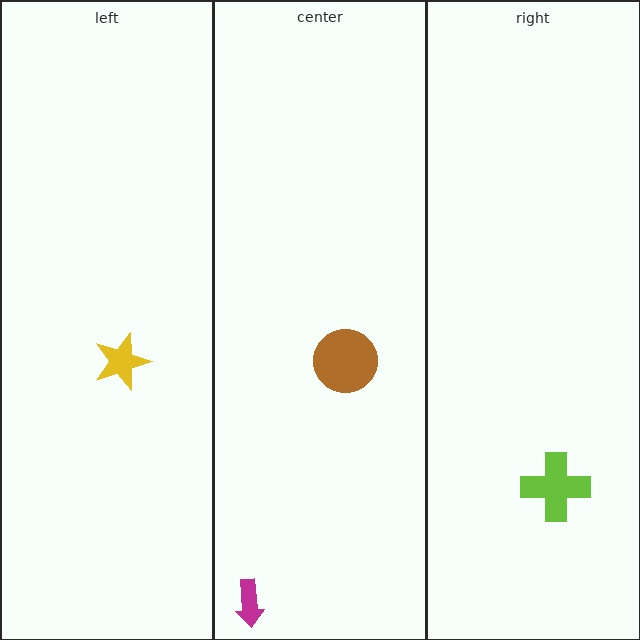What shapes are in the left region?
The yellow star.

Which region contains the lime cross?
The right region.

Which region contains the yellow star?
The left region.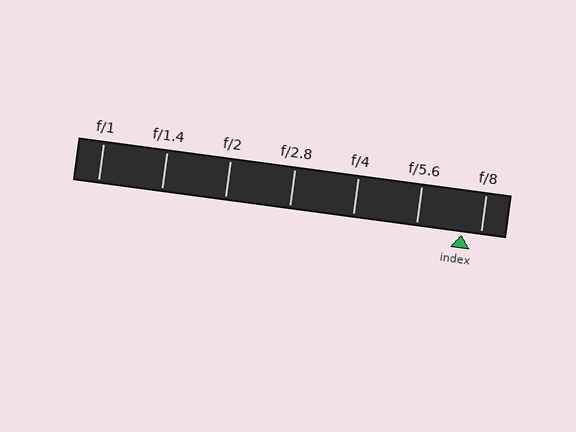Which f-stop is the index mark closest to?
The index mark is closest to f/8.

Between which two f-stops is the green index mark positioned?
The index mark is between f/5.6 and f/8.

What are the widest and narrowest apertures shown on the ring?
The widest aperture shown is f/1 and the narrowest is f/8.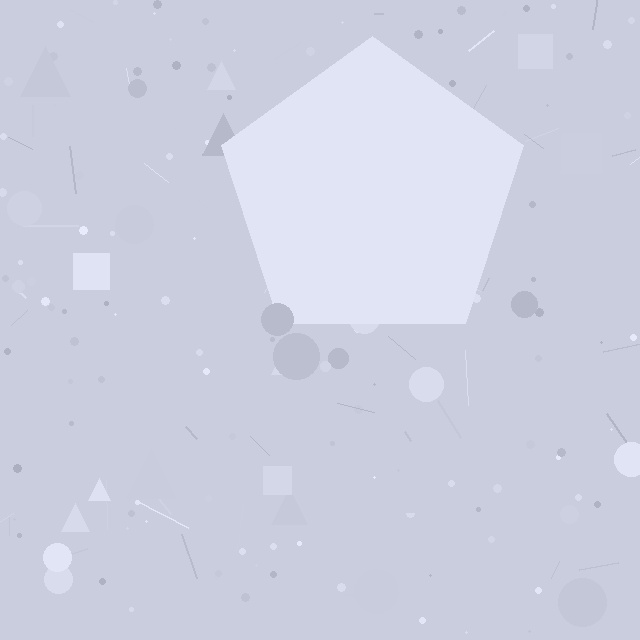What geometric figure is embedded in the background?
A pentagon is embedded in the background.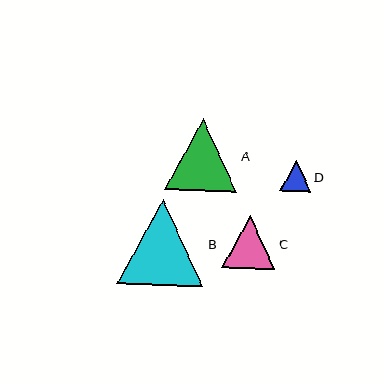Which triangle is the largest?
Triangle B is the largest with a size of approximately 86 pixels.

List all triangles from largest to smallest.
From largest to smallest: B, A, C, D.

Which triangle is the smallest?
Triangle D is the smallest with a size of approximately 31 pixels.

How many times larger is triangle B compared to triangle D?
Triangle B is approximately 2.8 times the size of triangle D.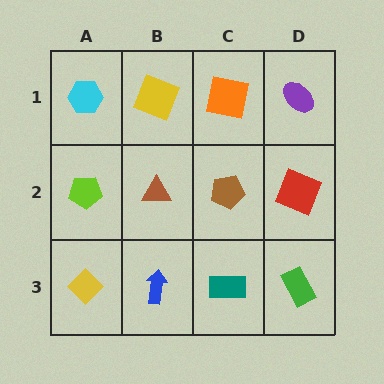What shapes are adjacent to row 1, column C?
A brown pentagon (row 2, column C), a yellow square (row 1, column B), a purple ellipse (row 1, column D).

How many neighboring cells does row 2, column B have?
4.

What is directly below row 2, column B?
A blue arrow.